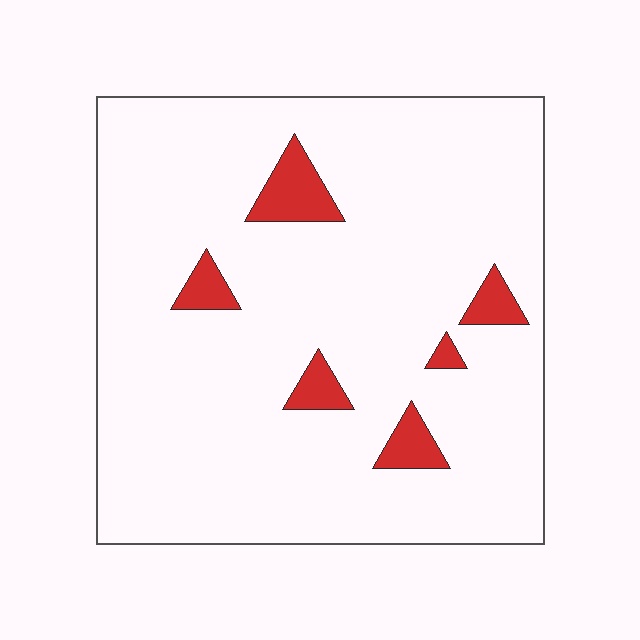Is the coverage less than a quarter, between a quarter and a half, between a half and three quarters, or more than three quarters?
Less than a quarter.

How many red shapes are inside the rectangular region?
6.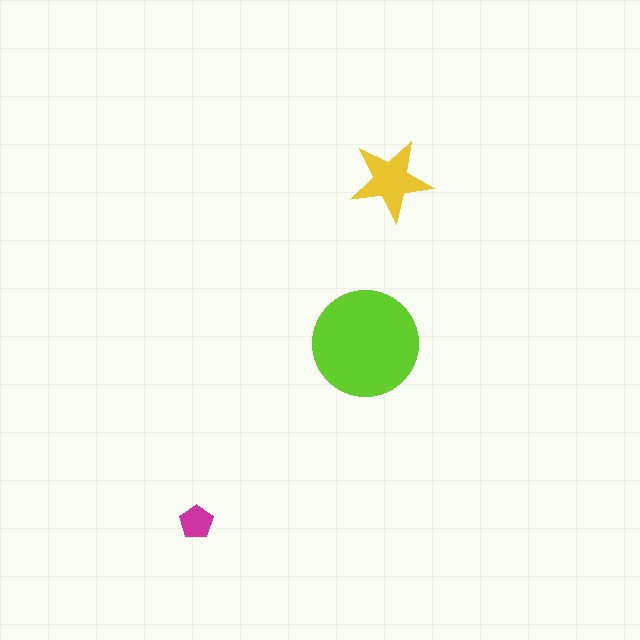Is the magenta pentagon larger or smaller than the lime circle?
Smaller.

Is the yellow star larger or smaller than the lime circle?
Smaller.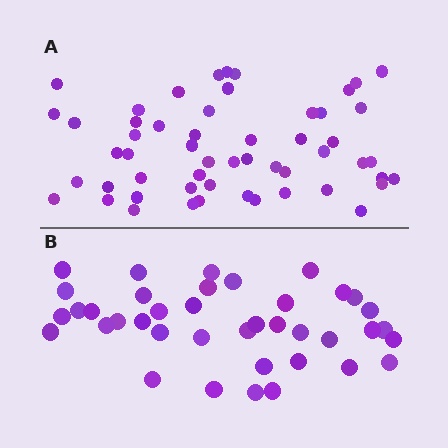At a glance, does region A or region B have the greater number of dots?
Region A (the top region) has more dots.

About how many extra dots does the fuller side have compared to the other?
Region A has approximately 15 more dots than region B.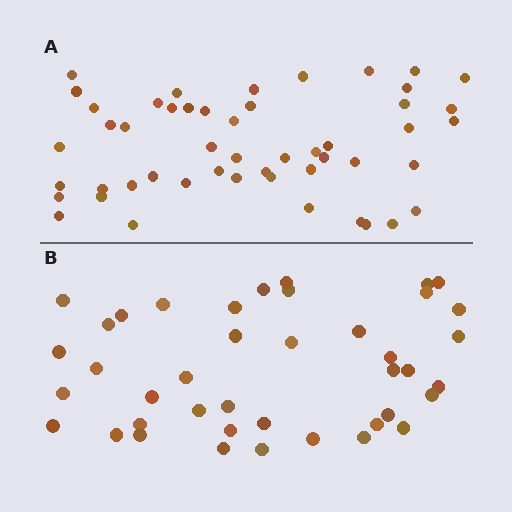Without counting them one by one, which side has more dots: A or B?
Region A (the top region) has more dots.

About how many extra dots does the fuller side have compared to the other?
Region A has roughly 8 or so more dots than region B.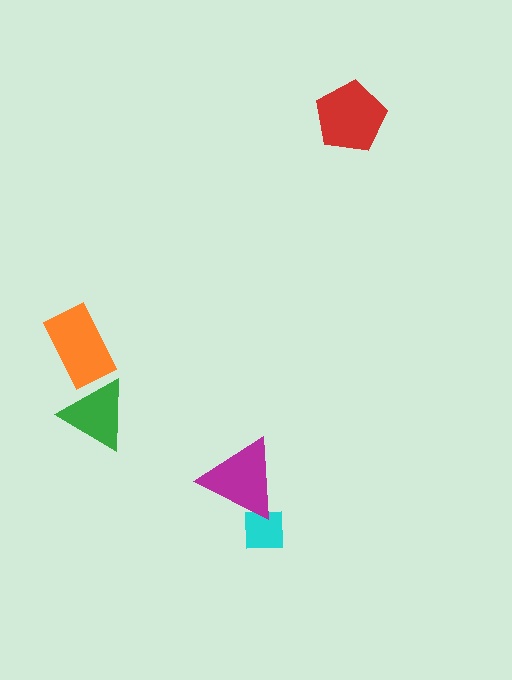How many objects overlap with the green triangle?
1 object overlaps with the green triangle.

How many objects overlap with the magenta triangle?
1 object overlaps with the magenta triangle.